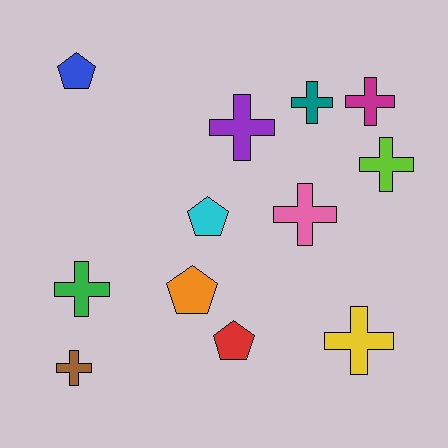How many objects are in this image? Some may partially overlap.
There are 12 objects.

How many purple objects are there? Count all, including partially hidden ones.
There is 1 purple object.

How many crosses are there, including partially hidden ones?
There are 8 crosses.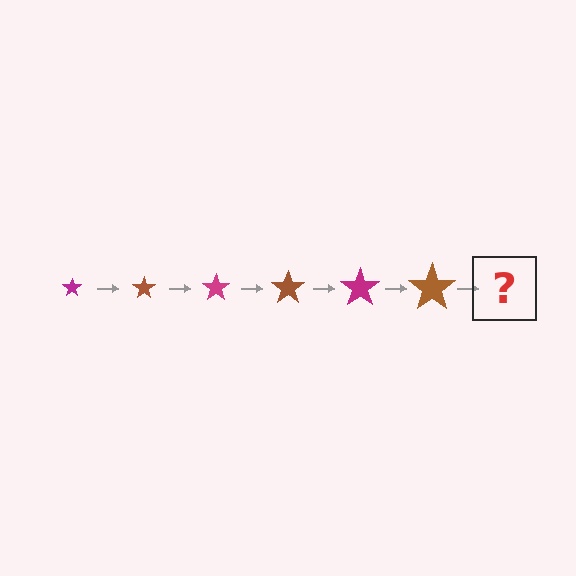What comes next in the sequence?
The next element should be a magenta star, larger than the previous one.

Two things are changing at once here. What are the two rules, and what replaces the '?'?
The two rules are that the star grows larger each step and the color cycles through magenta and brown. The '?' should be a magenta star, larger than the previous one.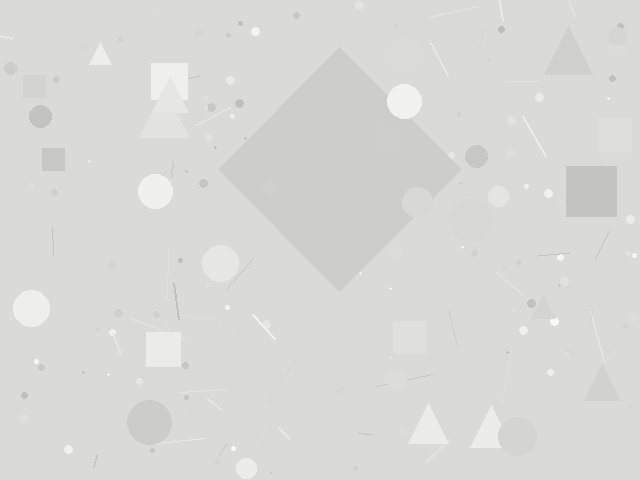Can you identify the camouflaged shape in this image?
The camouflaged shape is a diamond.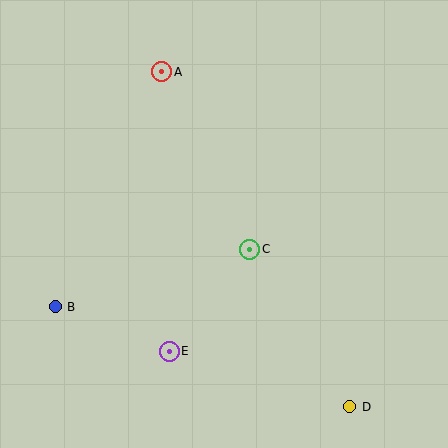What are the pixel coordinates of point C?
Point C is at (250, 249).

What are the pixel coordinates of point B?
Point B is at (55, 307).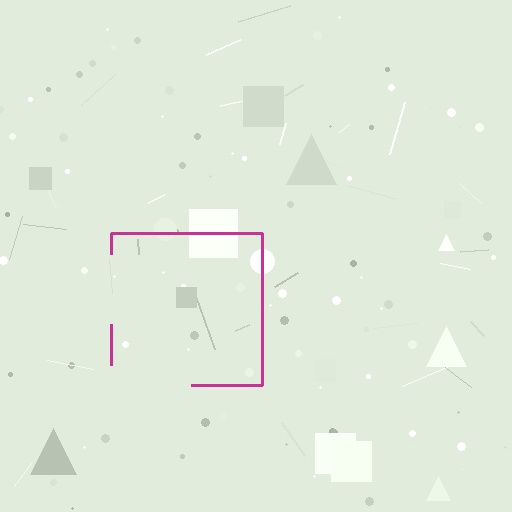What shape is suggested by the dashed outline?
The dashed outline suggests a square.